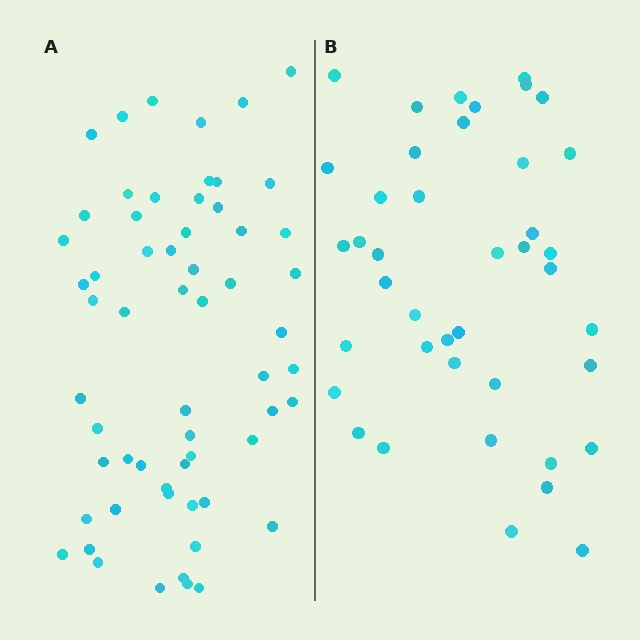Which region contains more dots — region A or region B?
Region A (the left region) has more dots.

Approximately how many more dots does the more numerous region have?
Region A has approximately 20 more dots than region B.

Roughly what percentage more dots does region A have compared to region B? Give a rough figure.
About 45% more.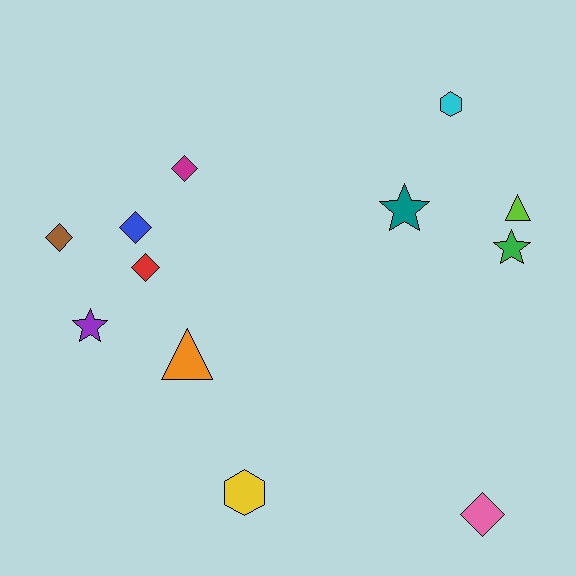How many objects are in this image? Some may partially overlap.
There are 12 objects.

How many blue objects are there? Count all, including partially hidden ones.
There is 1 blue object.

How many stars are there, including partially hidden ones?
There are 3 stars.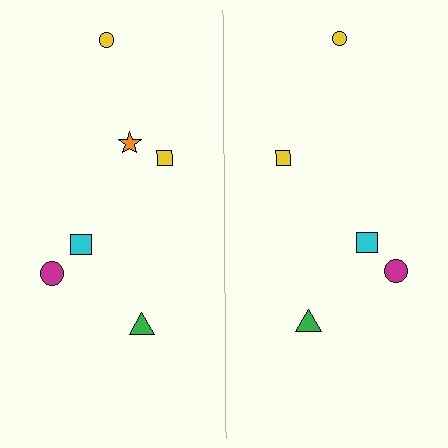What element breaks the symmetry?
A orange star is missing from the right side.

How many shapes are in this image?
There are 11 shapes in this image.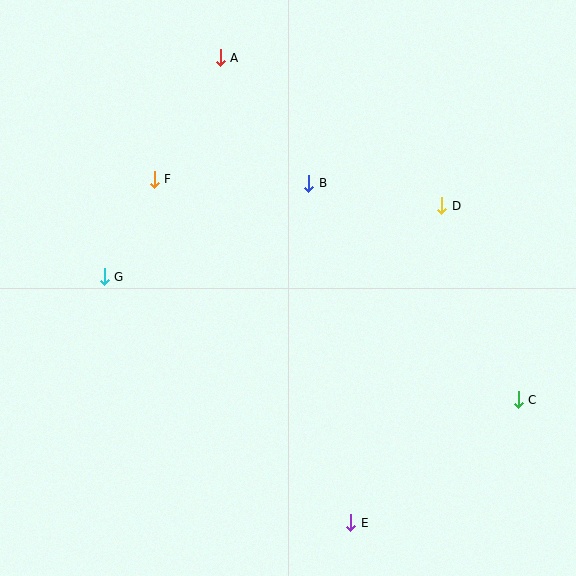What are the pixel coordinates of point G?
Point G is at (104, 277).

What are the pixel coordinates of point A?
Point A is at (220, 58).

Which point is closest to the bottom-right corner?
Point C is closest to the bottom-right corner.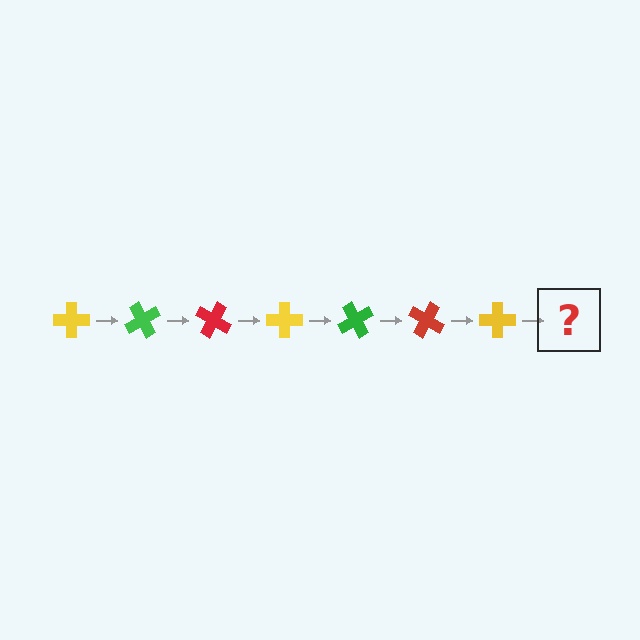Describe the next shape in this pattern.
It should be a green cross, rotated 420 degrees from the start.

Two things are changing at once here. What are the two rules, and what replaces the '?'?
The two rules are that it rotates 60 degrees each step and the color cycles through yellow, green, and red. The '?' should be a green cross, rotated 420 degrees from the start.